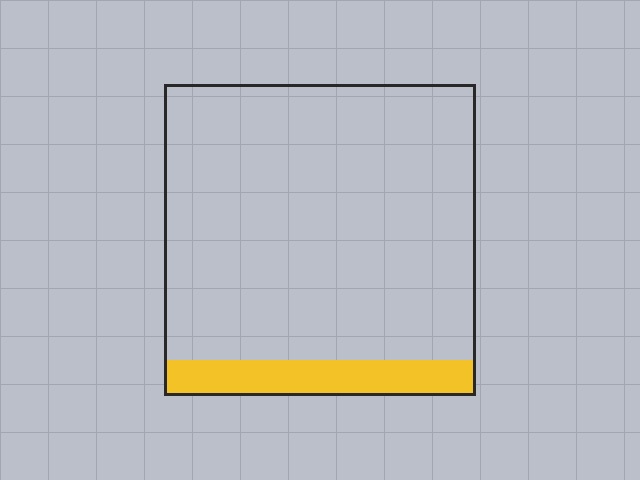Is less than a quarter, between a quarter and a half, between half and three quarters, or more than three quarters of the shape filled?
Less than a quarter.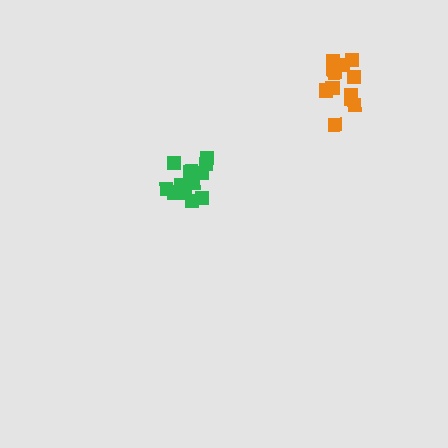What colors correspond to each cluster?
The clusters are colored: orange, green.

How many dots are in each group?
Group 1: 13 dots, Group 2: 13 dots (26 total).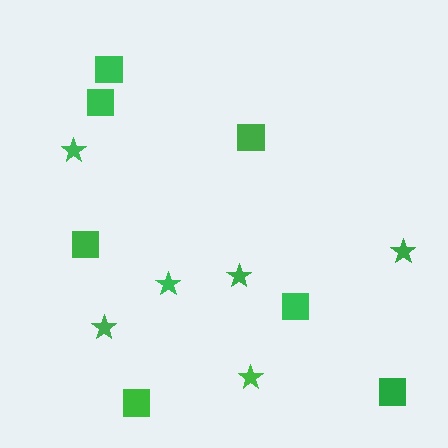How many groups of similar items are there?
There are 2 groups: one group of stars (6) and one group of squares (7).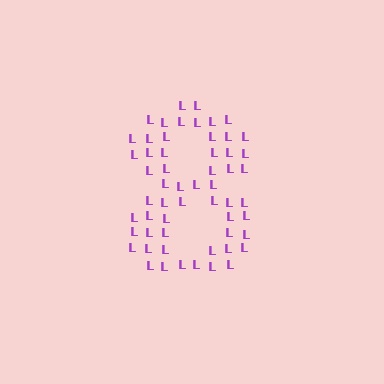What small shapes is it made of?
It is made of small letter L's.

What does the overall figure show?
The overall figure shows the digit 8.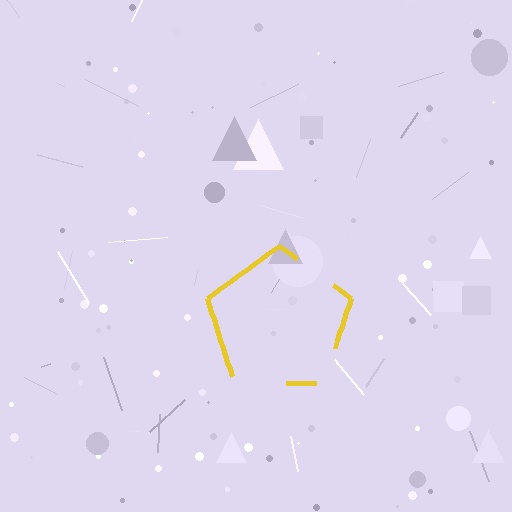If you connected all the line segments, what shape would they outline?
They would outline a pentagon.